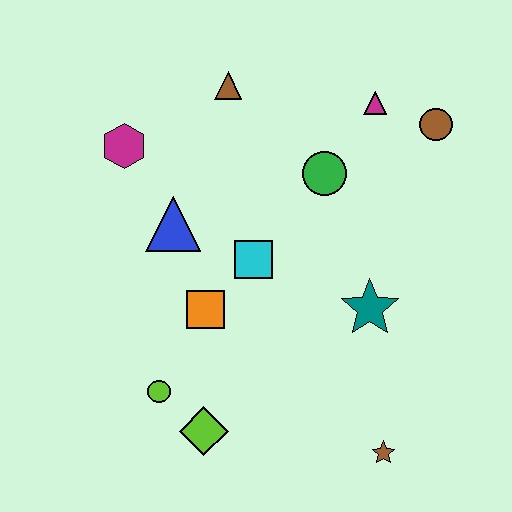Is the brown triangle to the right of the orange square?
Yes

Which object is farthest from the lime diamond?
The brown circle is farthest from the lime diamond.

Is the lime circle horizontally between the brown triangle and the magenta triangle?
No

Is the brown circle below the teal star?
No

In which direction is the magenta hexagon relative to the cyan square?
The magenta hexagon is to the left of the cyan square.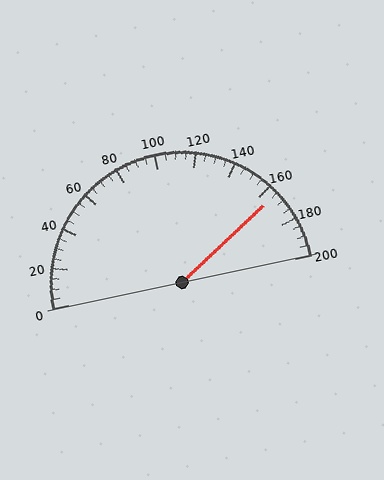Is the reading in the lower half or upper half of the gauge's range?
The reading is in the upper half of the range (0 to 200).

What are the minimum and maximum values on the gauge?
The gauge ranges from 0 to 200.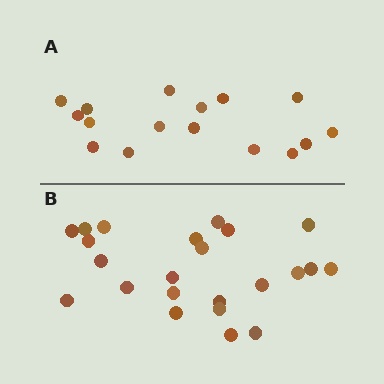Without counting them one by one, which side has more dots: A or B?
Region B (the bottom region) has more dots.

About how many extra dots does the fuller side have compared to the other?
Region B has roughly 8 or so more dots than region A.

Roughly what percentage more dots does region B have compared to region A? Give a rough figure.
About 45% more.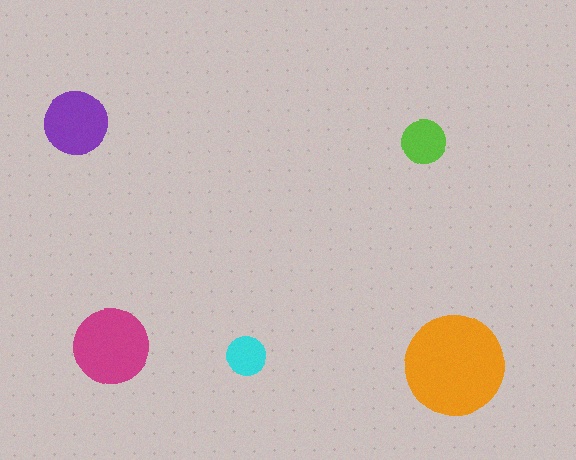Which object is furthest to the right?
The orange circle is rightmost.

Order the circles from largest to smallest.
the orange one, the magenta one, the purple one, the lime one, the cyan one.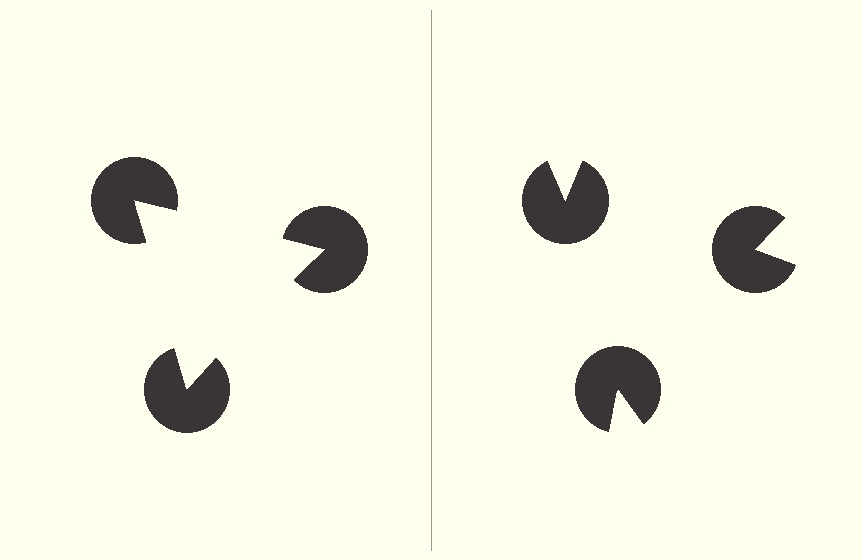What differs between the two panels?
The pac-man discs are positioned identically on both sides; only the wedge orientations differ. On the left they align to a triangle; on the right they are misaligned.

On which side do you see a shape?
An illusory triangle appears on the left side. On the right side the wedge cuts are rotated, so no coherent shape forms.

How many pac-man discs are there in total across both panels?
6 — 3 on each side.